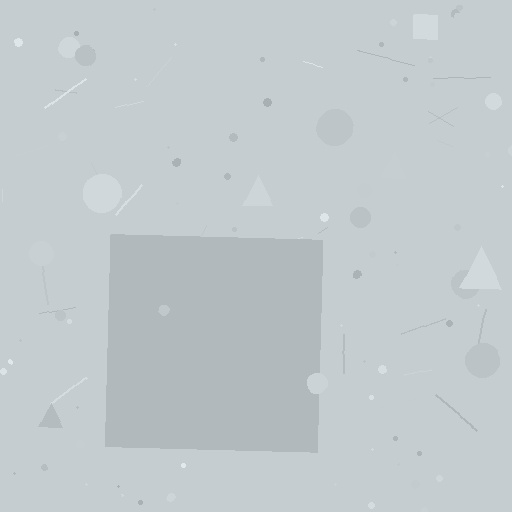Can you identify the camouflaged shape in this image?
The camouflaged shape is a square.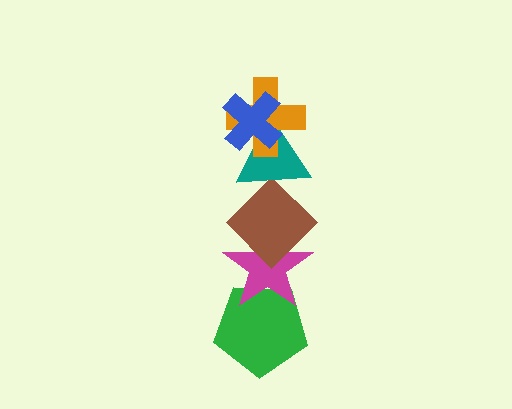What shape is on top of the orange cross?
The blue cross is on top of the orange cross.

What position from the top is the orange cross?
The orange cross is 2nd from the top.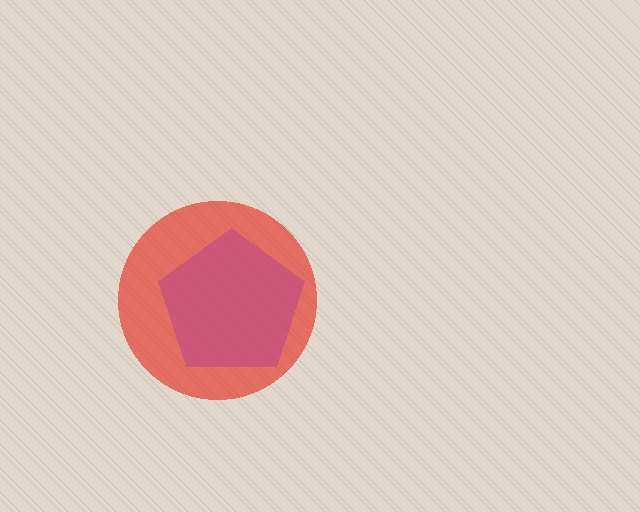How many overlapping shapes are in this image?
There are 2 overlapping shapes in the image.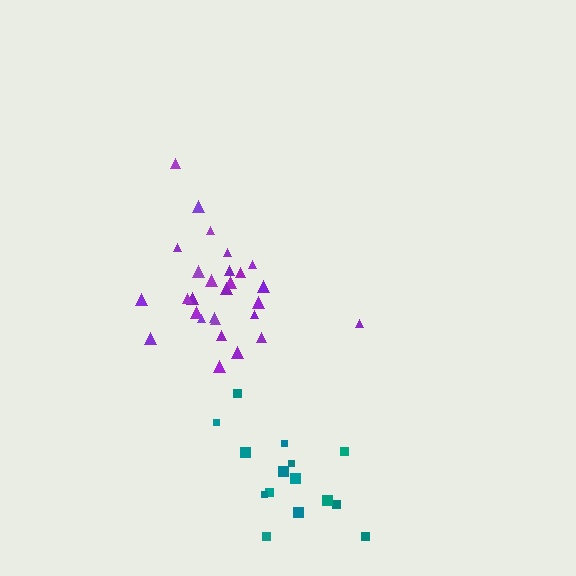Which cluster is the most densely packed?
Purple.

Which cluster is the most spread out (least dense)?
Teal.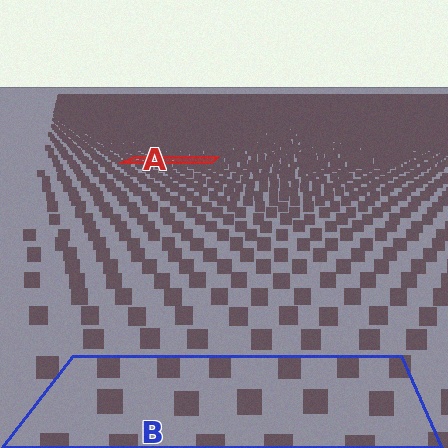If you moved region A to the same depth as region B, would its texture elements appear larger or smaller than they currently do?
They would appear larger. At a closer depth, the same texture elements are projected at a bigger on-screen size.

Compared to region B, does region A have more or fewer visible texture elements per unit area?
Region A has more texture elements per unit area — they are packed more densely because it is farther away.